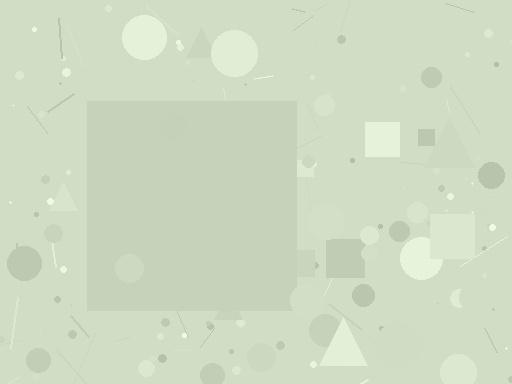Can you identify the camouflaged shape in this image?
The camouflaged shape is a square.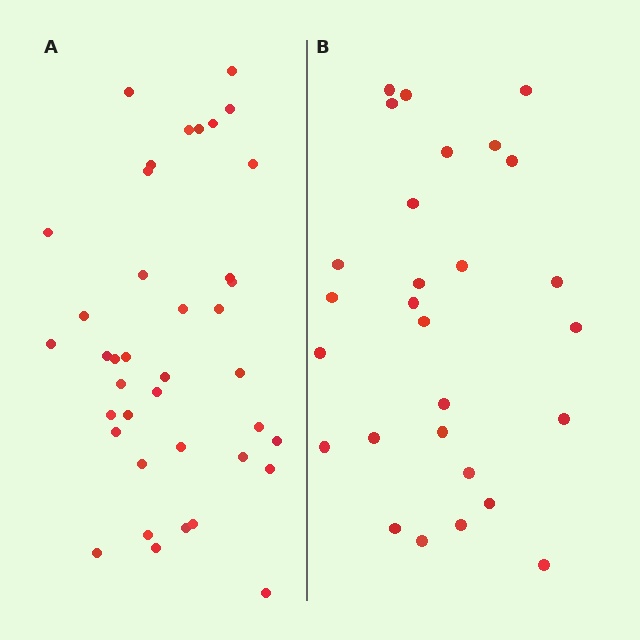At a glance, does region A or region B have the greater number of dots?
Region A (the left region) has more dots.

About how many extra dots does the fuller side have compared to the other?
Region A has roughly 12 or so more dots than region B.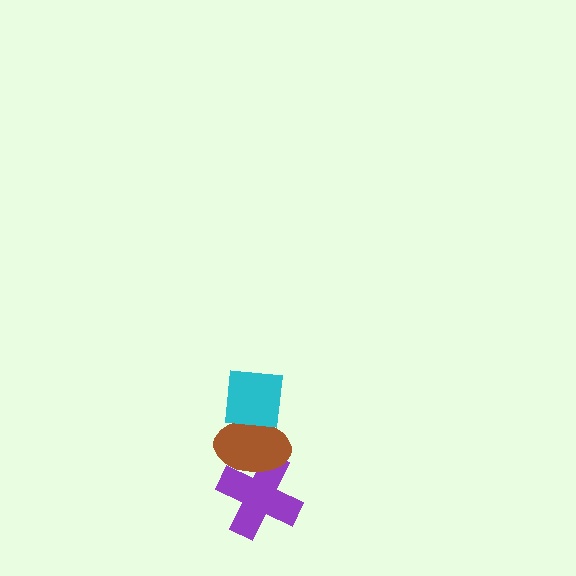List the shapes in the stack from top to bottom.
From top to bottom: the cyan square, the brown ellipse, the purple cross.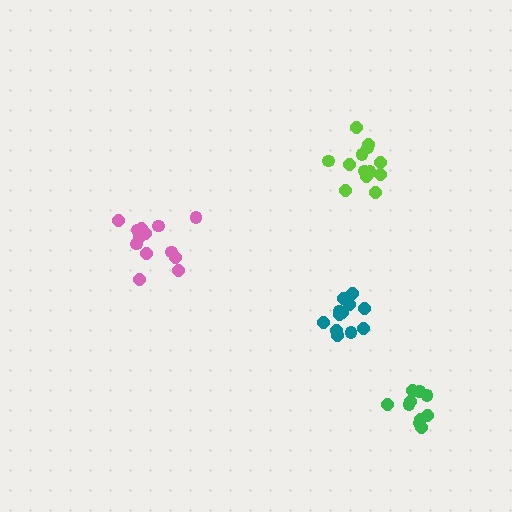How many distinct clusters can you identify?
There are 4 distinct clusters.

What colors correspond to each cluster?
The clusters are colored: lime, green, pink, teal.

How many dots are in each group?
Group 1: 13 dots, Group 2: 11 dots, Group 3: 13 dots, Group 4: 13 dots (50 total).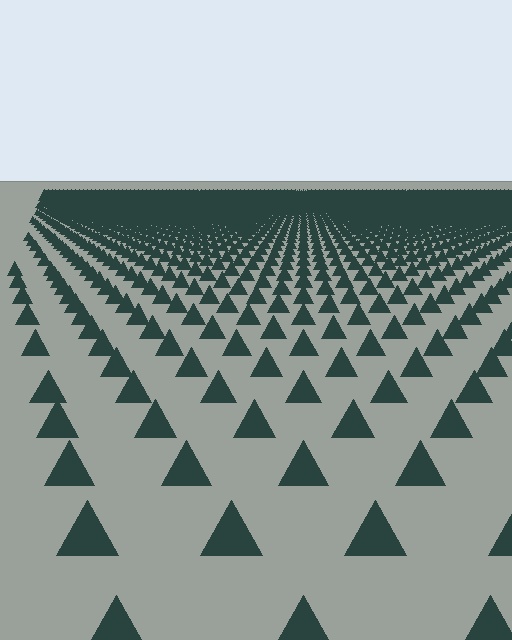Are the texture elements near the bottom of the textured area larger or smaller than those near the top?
Larger. Near the bottom, elements are closer to the viewer and appear at a bigger on-screen size.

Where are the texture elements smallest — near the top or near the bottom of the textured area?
Near the top.